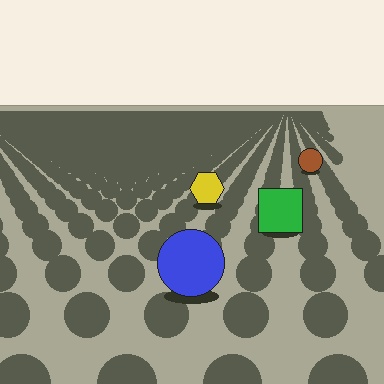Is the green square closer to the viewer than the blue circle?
No. The blue circle is closer — you can tell from the texture gradient: the ground texture is coarser near it.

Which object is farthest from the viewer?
The brown circle is farthest from the viewer. It appears smaller and the ground texture around it is denser.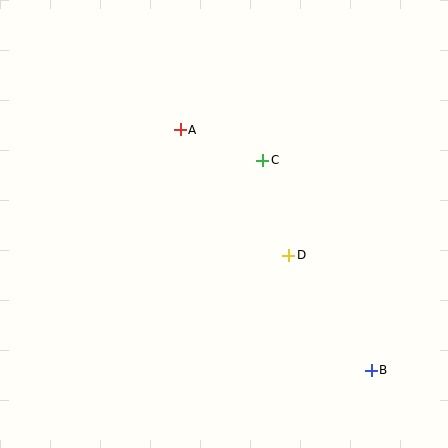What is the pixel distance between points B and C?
The distance between B and C is 236 pixels.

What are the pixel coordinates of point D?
Point D is at (289, 255).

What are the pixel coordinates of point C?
Point C is at (263, 160).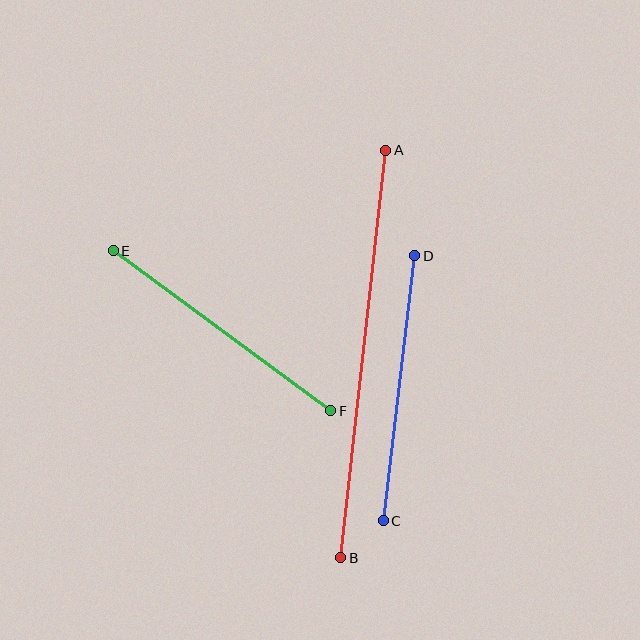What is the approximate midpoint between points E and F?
The midpoint is at approximately (222, 331) pixels.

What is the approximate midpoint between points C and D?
The midpoint is at approximately (399, 388) pixels.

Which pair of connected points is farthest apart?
Points A and B are farthest apart.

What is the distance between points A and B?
The distance is approximately 410 pixels.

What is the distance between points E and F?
The distance is approximately 270 pixels.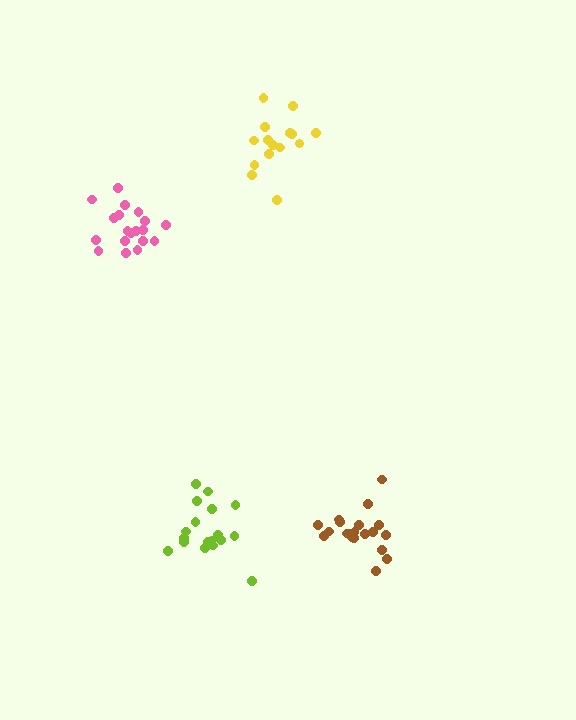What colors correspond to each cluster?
The clusters are colored: yellow, pink, brown, lime.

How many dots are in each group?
Group 1: 15 dots, Group 2: 19 dots, Group 3: 20 dots, Group 4: 18 dots (72 total).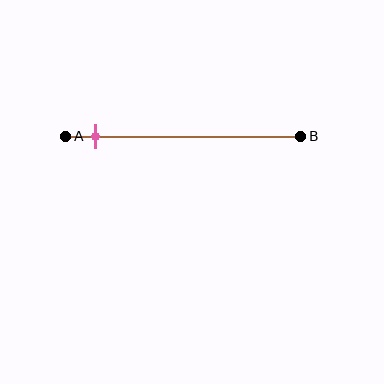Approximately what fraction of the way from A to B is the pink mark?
The pink mark is approximately 15% of the way from A to B.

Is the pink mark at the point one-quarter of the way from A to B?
No, the mark is at about 15% from A, not at the 25% one-quarter point.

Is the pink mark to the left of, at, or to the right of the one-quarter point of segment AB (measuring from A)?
The pink mark is to the left of the one-quarter point of segment AB.